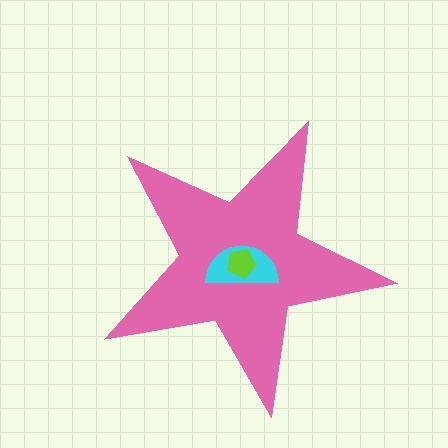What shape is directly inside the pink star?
The cyan semicircle.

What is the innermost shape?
The lime pentagon.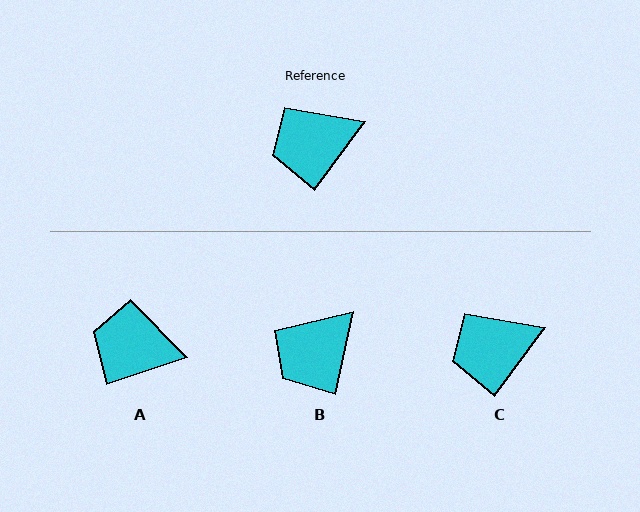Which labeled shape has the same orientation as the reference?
C.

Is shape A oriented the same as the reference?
No, it is off by about 36 degrees.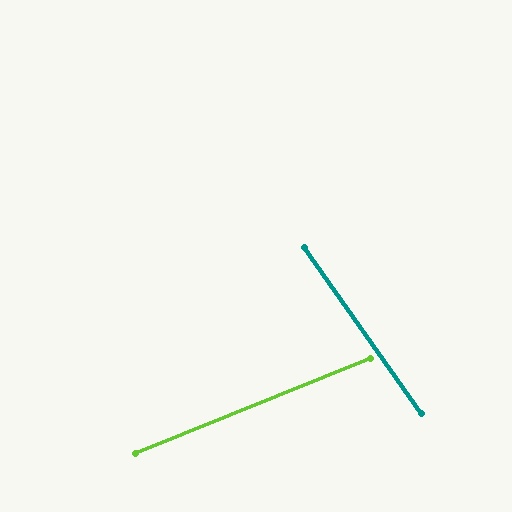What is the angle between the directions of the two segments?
Approximately 77 degrees.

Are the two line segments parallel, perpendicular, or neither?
Neither parallel nor perpendicular — they differ by about 77°.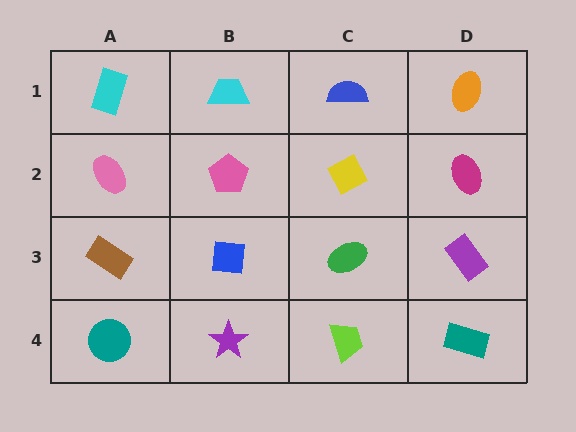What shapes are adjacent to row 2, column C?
A blue semicircle (row 1, column C), a green ellipse (row 3, column C), a pink pentagon (row 2, column B), a magenta ellipse (row 2, column D).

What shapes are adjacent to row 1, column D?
A magenta ellipse (row 2, column D), a blue semicircle (row 1, column C).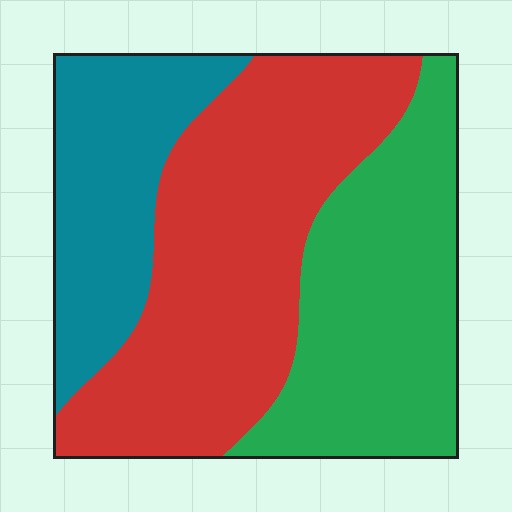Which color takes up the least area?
Teal, at roughly 25%.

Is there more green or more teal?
Green.